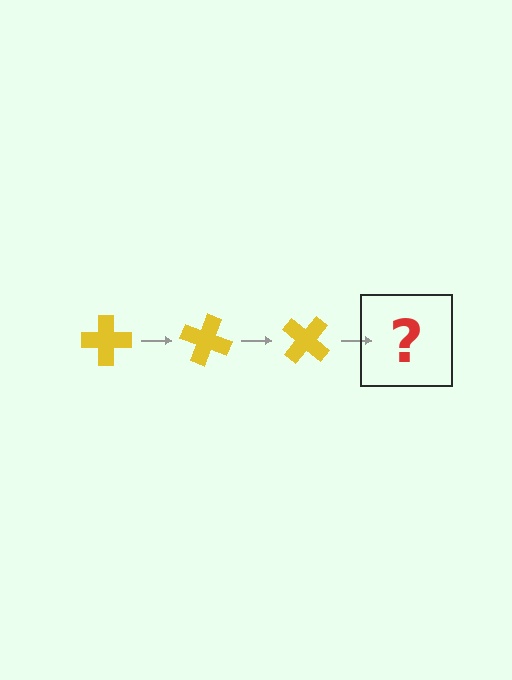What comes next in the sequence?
The next element should be a yellow cross rotated 60 degrees.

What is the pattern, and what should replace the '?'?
The pattern is that the cross rotates 20 degrees each step. The '?' should be a yellow cross rotated 60 degrees.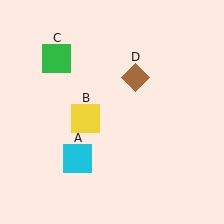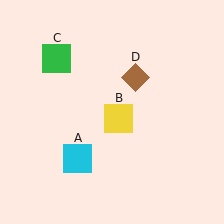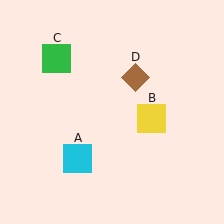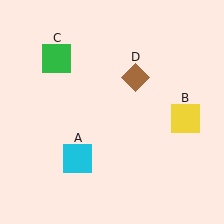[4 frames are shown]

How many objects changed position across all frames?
1 object changed position: yellow square (object B).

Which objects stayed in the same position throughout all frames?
Cyan square (object A) and green square (object C) and brown diamond (object D) remained stationary.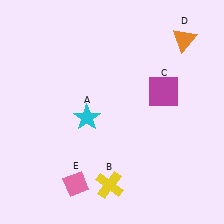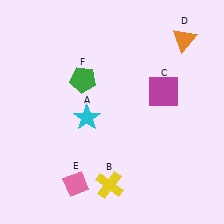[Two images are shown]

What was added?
A green pentagon (F) was added in Image 2.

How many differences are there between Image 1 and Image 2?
There is 1 difference between the two images.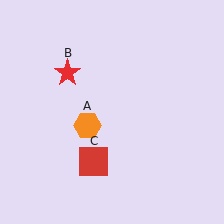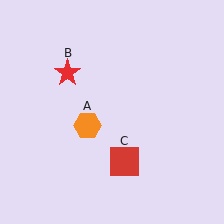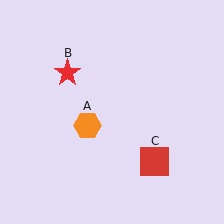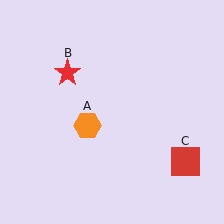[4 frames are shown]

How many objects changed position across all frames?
1 object changed position: red square (object C).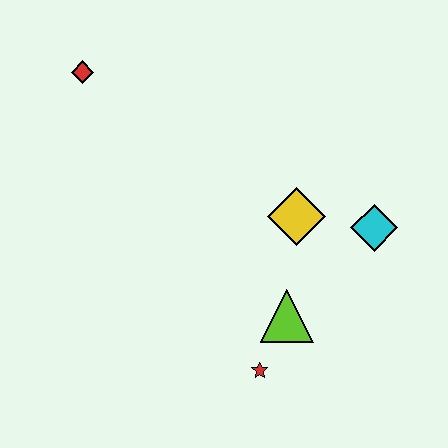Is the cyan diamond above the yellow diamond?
No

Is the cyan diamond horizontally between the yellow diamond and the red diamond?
No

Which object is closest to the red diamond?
The yellow diamond is closest to the red diamond.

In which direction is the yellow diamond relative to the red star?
The yellow diamond is above the red star.